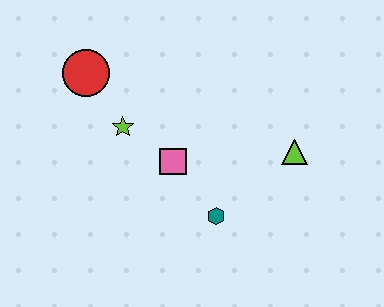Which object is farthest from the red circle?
The lime triangle is farthest from the red circle.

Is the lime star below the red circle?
Yes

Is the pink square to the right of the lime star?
Yes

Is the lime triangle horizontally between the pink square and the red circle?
No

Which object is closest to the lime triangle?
The teal hexagon is closest to the lime triangle.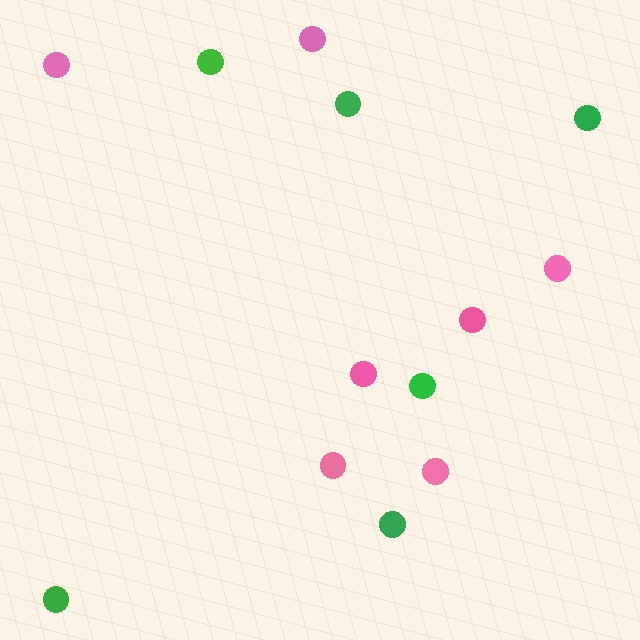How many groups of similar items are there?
There are 2 groups: one group of green circles (6) and one group of pink circles (7).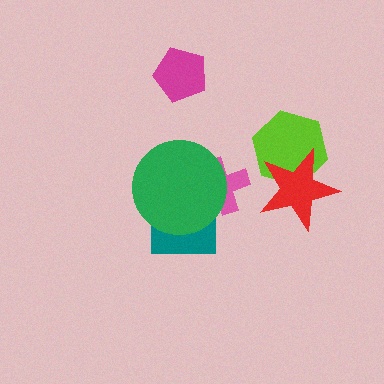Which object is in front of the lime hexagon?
The red star is in front of the lime hexagon.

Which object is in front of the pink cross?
The green circle is in front of the pink cross.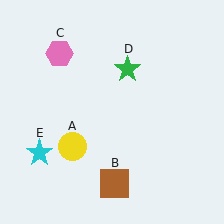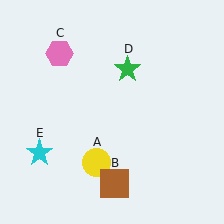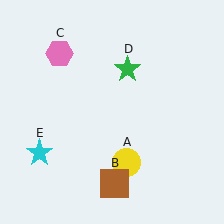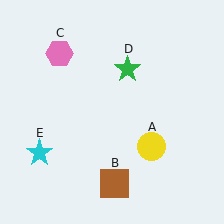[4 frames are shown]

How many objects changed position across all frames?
1 object changed position: yellow circle (object A).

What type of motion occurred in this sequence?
The yellow circle (object A) rotated counterclockwise around the center of the scene.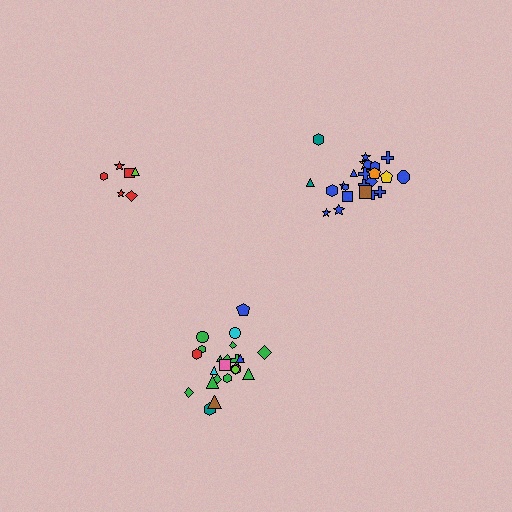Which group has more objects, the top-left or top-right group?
The top-right group.